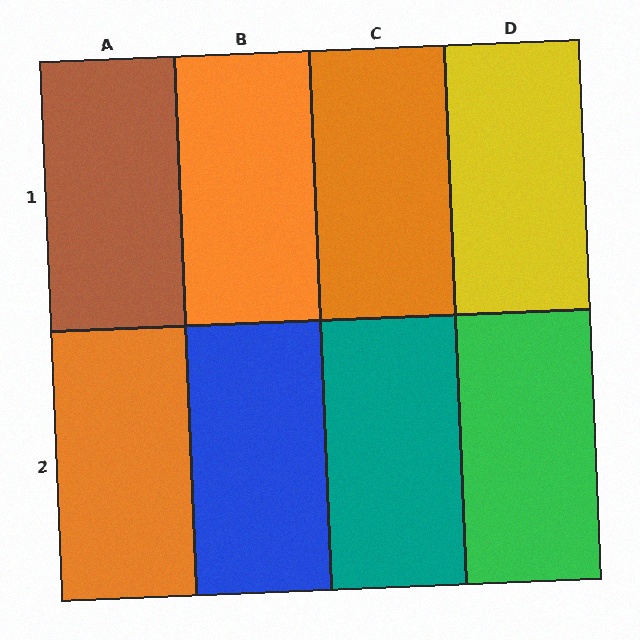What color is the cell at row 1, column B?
Orange.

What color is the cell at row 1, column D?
Yellow.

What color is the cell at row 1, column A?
Brown.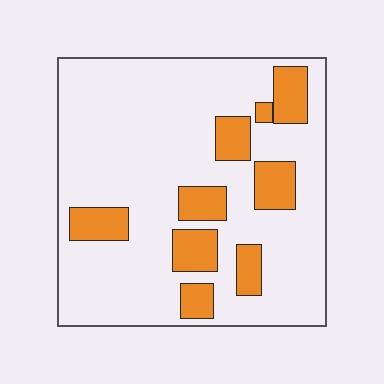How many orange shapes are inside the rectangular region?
9.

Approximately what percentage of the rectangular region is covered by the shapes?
Approximately 20%.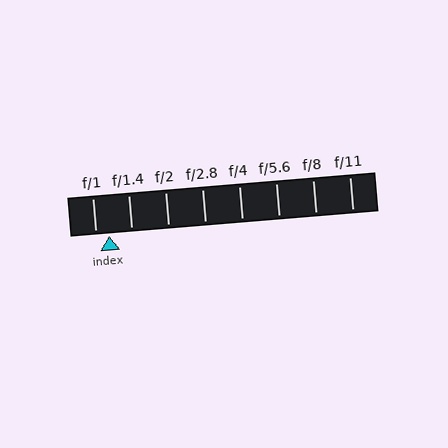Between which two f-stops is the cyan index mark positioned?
The index mark is between f/1 and f/1.4.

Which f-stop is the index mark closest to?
The index mark is closest to f/1.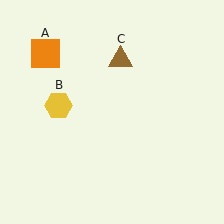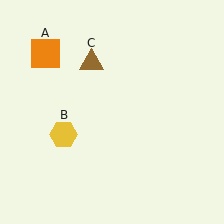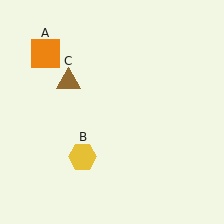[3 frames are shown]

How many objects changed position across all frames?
2 objects changed position: yellow hexagon (object B), brown triangle (object C).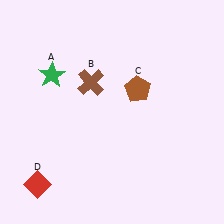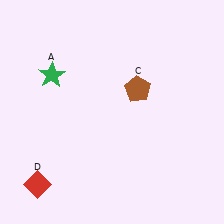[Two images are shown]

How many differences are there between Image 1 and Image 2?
There is 1 difference between the two images.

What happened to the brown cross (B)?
The brown cross (B) was removed in Image 2. It was in the top-left area of Image 1.